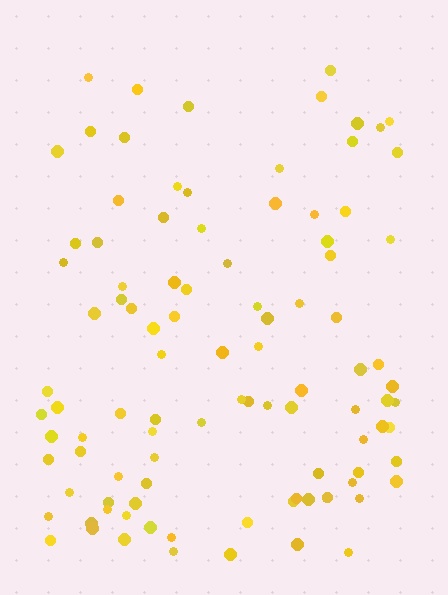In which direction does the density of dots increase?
From top to bottom, with the bottom side densest.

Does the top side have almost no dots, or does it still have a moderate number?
Still a moderate number, just noticeably fewer than the bottom.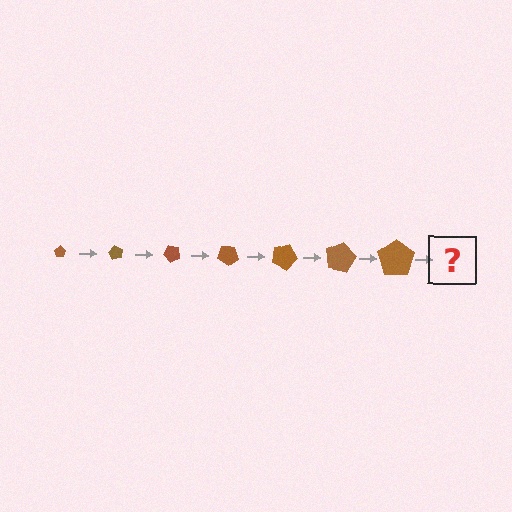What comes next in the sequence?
The next element should be a pentagon, larger than the previous one and rotated 420 degrees from the start.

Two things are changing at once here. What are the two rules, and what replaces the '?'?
The two rules are that the pentagon grows larger each step and it rotates 60 degrees each step. The '?' should be a pentagon, larger than the previous one and rotated 420 degrees from the start.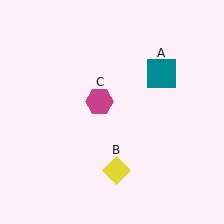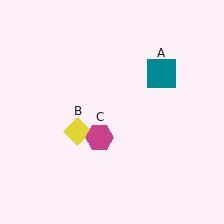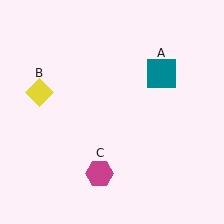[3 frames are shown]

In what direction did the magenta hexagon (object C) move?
The magenta hexagon (object C) moved down.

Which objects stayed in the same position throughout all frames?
Teal square (object A) remained stationary.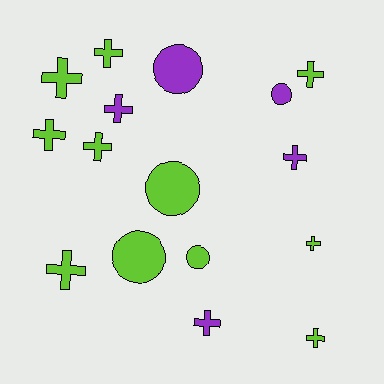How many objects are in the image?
There are 16 objects.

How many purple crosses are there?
There are 3 purple crosses.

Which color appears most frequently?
Lime, with 11 objects.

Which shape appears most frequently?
Cross, with 11 objects.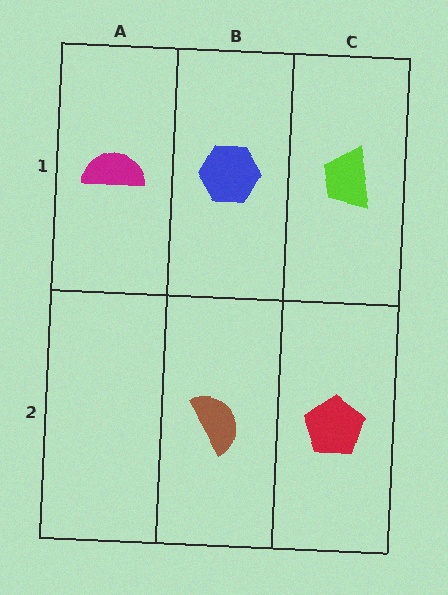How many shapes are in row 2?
2 shapes.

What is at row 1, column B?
A blue hexagon.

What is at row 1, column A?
A magenta semicircle.